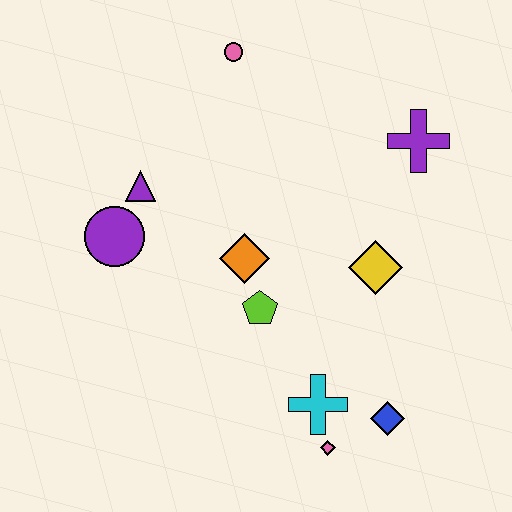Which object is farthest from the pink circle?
The pink diamond is farthest from the pink circle.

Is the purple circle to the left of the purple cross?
Yes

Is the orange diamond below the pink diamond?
No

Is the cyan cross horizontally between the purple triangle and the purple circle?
No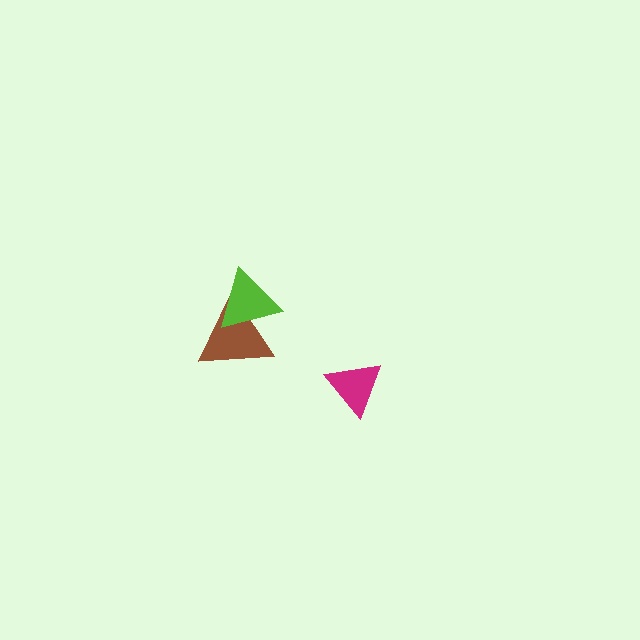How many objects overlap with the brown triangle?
1 object overlaps with the brown triangle.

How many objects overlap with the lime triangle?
1 object overlaps with the lime triangle.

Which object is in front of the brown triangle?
The lime triangle is in front of the brown triangle.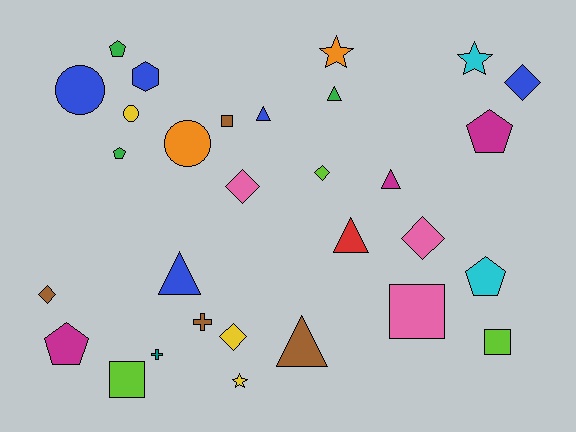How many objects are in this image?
There are 30 objects.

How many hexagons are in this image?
There is 1 hexagon.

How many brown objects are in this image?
There are 4 brown objects.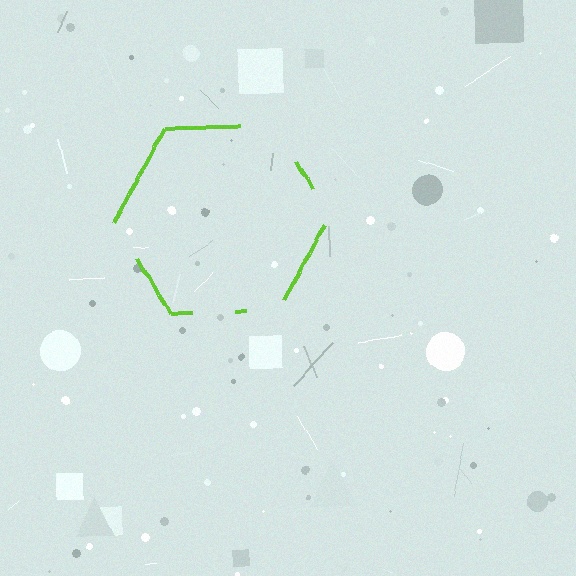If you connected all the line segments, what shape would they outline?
They would outline a hexagon.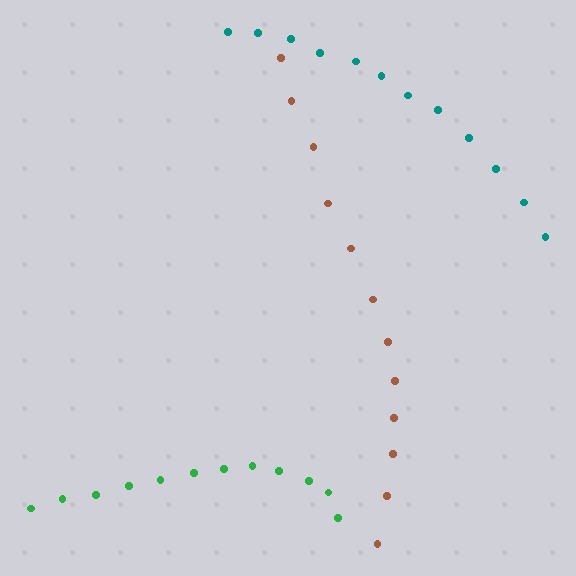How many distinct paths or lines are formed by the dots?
There are 3 distinct paths.